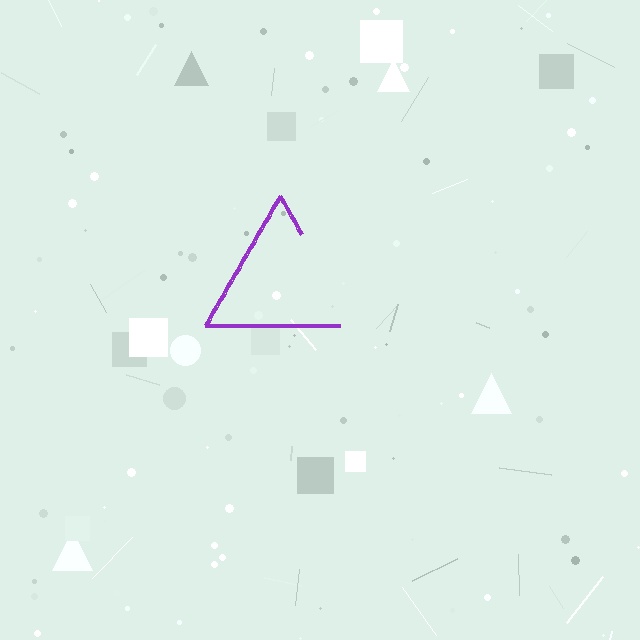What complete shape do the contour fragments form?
The contour fragments form a triangle.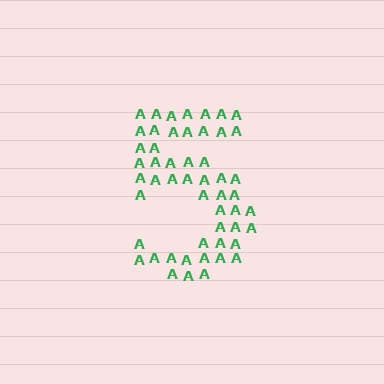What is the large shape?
The large shape is the digit 5.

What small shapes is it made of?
It is made of small letter A's.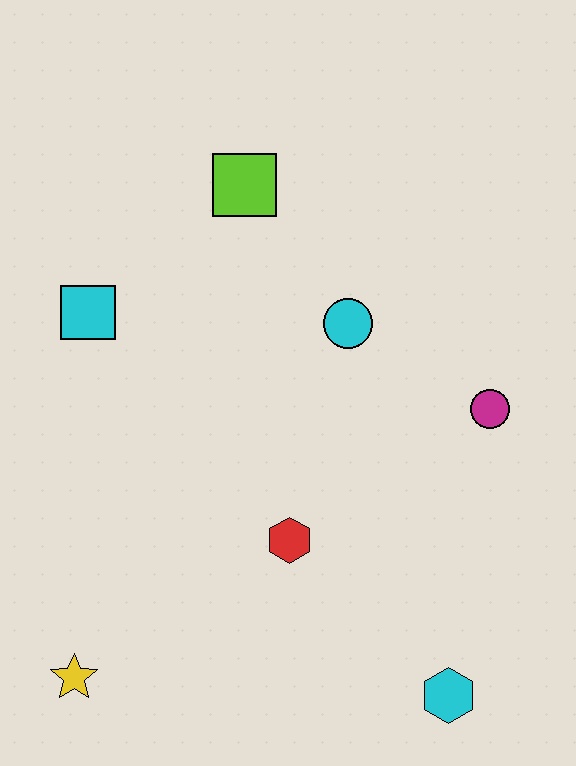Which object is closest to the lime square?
The cyan circle is closest to the lime square.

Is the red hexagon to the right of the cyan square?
Yes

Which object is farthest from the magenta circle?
The yellow star is farthest from the magenta circle.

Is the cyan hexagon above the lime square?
No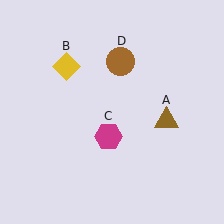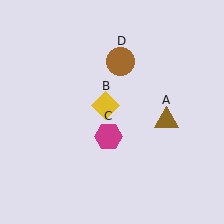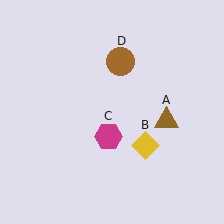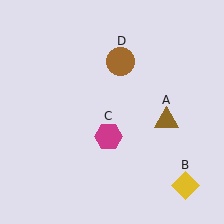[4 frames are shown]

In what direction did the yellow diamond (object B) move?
The yellow diamond (object B) moved down and to the right.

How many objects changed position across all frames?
1 object changed position: yellow diamond (object B).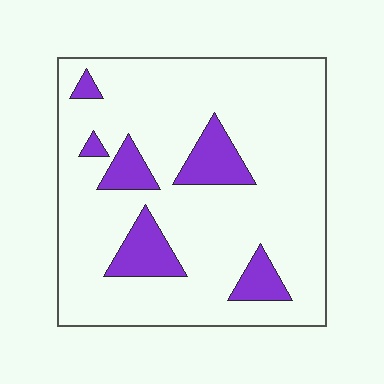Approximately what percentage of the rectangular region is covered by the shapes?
Approximately 15%.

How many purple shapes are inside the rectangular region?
6.